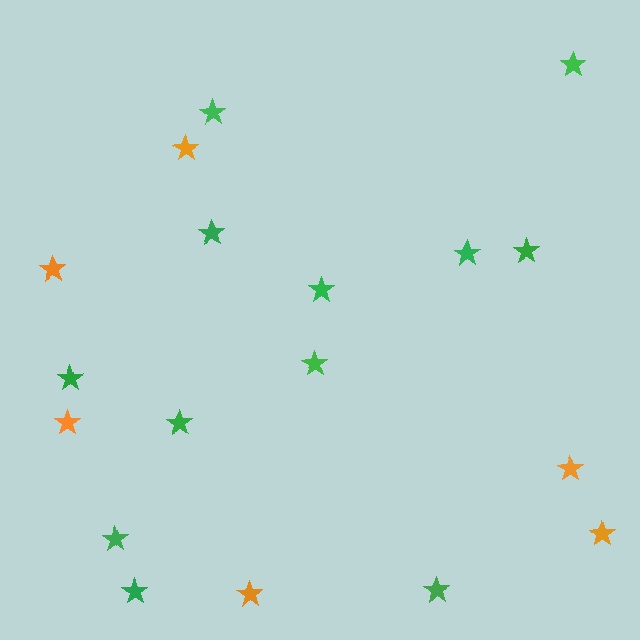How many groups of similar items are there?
There are 2 groups: one group of orange stars (6) and one group of green stars (12).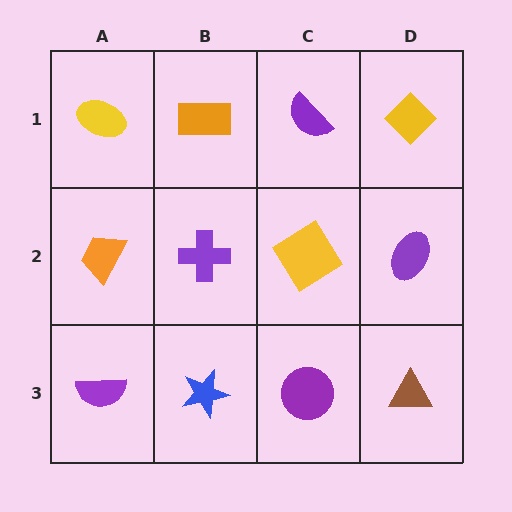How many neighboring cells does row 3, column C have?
3.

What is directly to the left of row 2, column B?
An orange trapezoid.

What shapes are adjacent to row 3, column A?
An orange trapezoid (row 2, column A), a blue star (row 3, column B).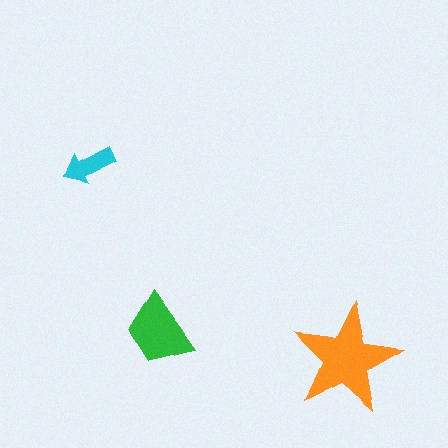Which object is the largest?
The orange star.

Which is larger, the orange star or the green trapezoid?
The orange star.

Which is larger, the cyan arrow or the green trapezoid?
The green trapezoid.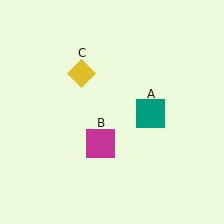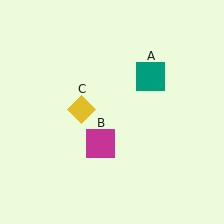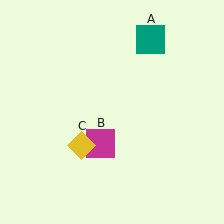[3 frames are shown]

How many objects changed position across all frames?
2 objects changed position: teal square (object A), yellow diamond (object C).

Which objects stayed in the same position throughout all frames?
Magenta square (object B) remained stationary.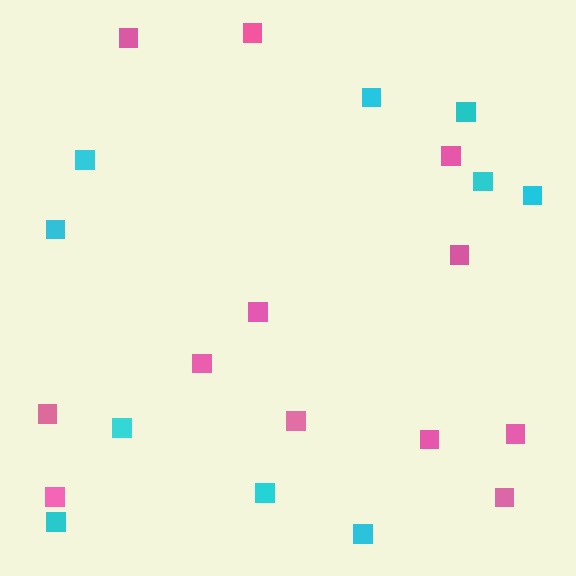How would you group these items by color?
There are 2 groups: one group of cyan squares (10) and one group of pink squares (12).